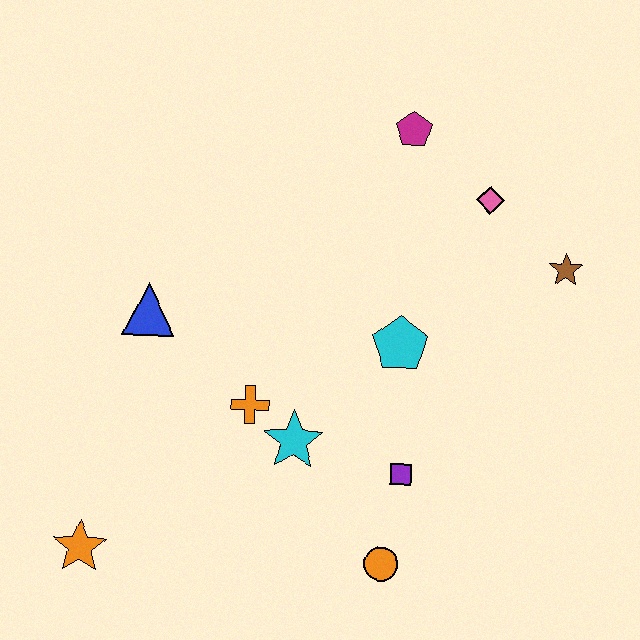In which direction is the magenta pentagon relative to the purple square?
The magenta pentagon is above the purple square.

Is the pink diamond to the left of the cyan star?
No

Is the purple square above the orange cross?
No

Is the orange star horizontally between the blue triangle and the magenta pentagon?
No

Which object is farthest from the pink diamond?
The orange star is farthest from the pink diamond.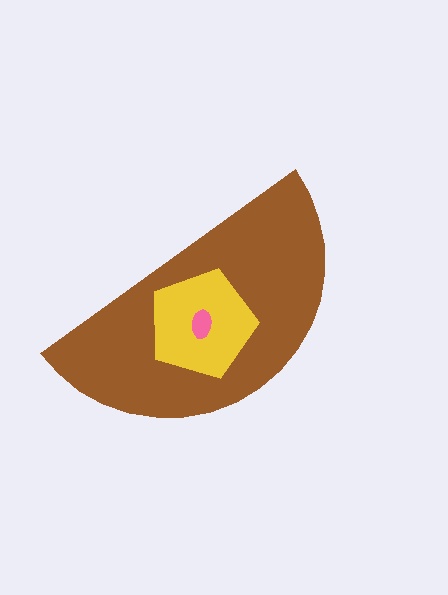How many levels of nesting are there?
3.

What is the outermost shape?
The brown semicircle.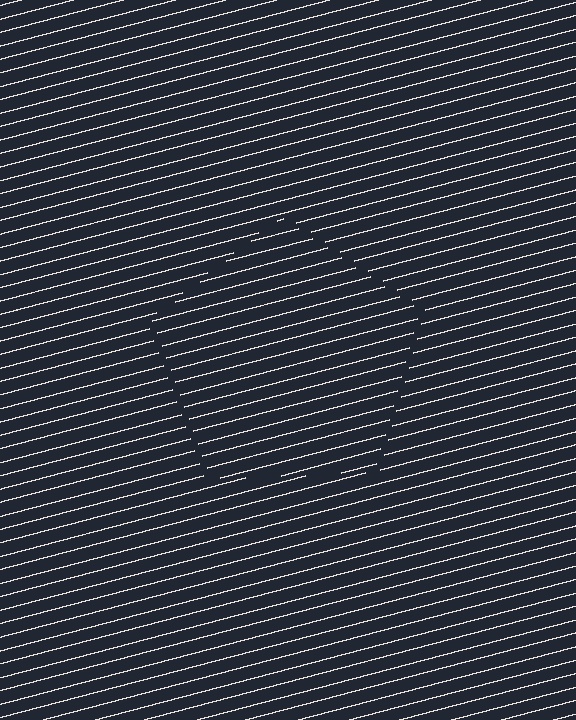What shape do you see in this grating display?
An illusory pentagon. The interior of the shape contains the same grating, shifted by half a period — the contour is defined by the phase discontinuity where line-ends from the inner and outer gratings abut.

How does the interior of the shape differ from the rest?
The interior of the shape contains the same grating, shifted by half a period — the contour is defined by the phase discontinuity where line-ends from the inner and outer gratings abut.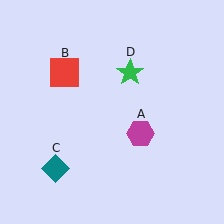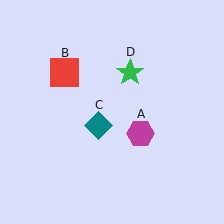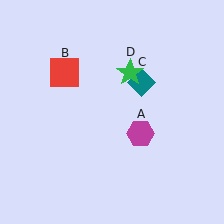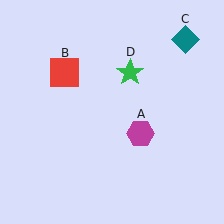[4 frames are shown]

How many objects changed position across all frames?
1 object changed position: teal diamond (object C).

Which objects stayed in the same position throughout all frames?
Magenta hexagon (object A) and red square (object B) and green star (object D) remained stationary.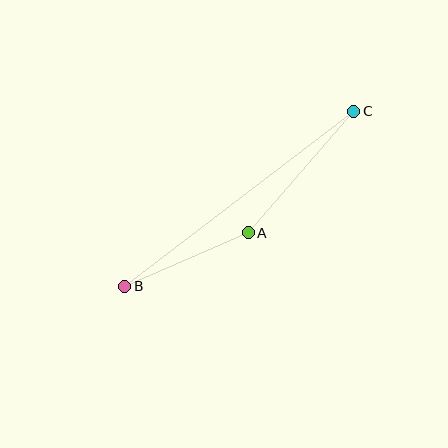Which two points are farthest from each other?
Points B and C are farthest from each other.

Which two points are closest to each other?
Points A and B are closest to each other.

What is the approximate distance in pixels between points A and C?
The distance between A and C is approximately 161 pixels.